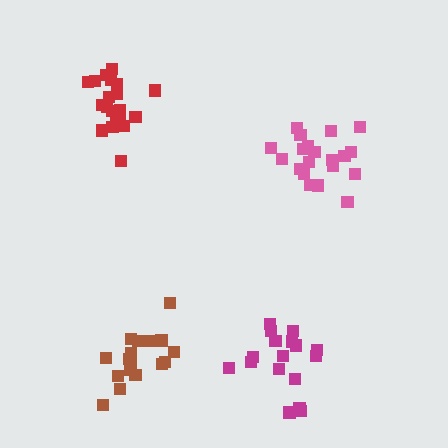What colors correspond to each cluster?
The clusters are colored: brown, magenta, pink, red.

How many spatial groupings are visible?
There are 4 spatial groupings.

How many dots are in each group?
Group 1: 18 dots, Group 2: 18 dots, Group 3: 20 dots, Group 4: 20 dots (76 total).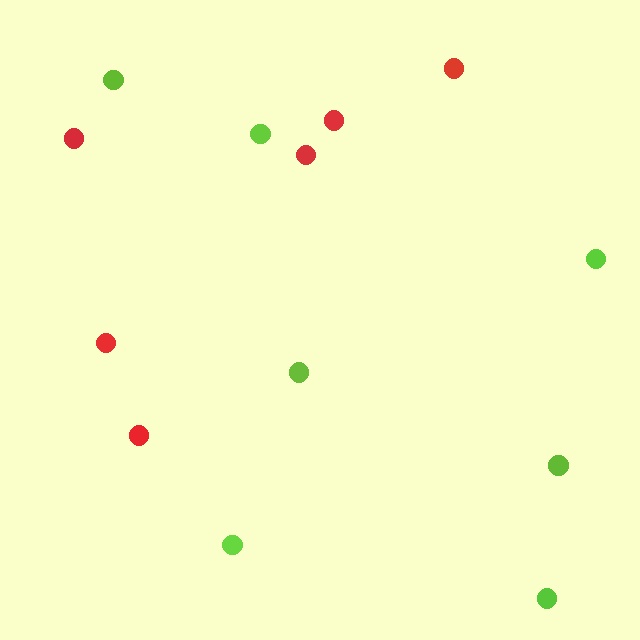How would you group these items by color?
There are 2 groups: one group of red circles (6) and one group of lime circles (7).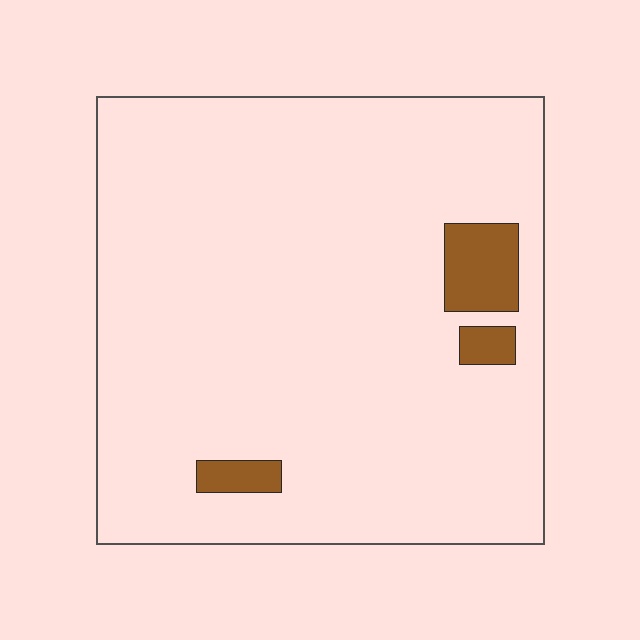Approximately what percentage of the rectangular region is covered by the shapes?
Approximately 5%.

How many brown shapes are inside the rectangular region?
3.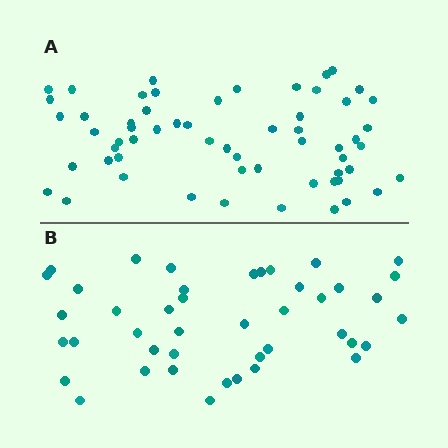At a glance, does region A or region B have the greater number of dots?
Region A (the top region) has more dots.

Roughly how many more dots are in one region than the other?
Region A has approximately 15 more dots than region B.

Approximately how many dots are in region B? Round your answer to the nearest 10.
About 40 dots. (The exact count is 43, which rounds to 40.)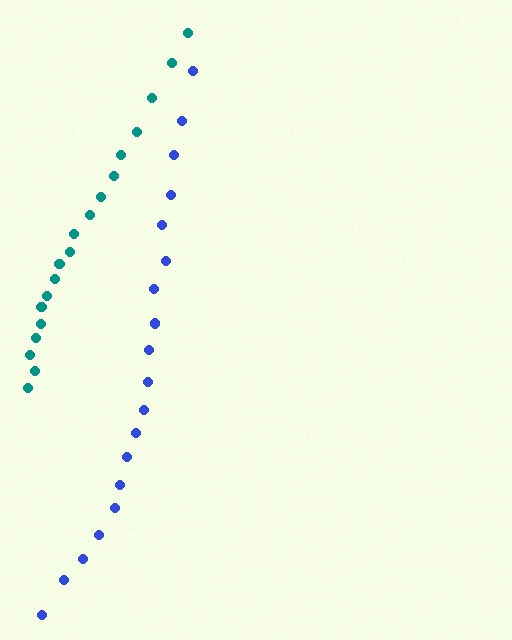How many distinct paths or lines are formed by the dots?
There are 2 distinct paths.